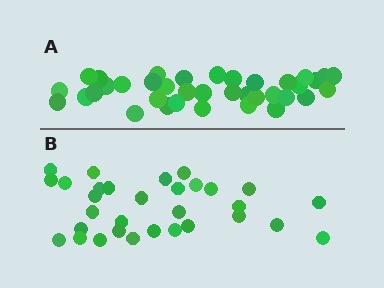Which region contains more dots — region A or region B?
Region A (the top region) has more dots.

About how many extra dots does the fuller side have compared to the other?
Region A has about 6 more dots than region B.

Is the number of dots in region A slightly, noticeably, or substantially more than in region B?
Region A has only slightly more — the two regions are fairly close. The ratio is roughly 1.2 to 1.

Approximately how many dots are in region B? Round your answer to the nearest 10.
About 30 dots. (The exact count is 31, which rounds to 30.)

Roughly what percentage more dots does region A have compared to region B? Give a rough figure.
About 20% more.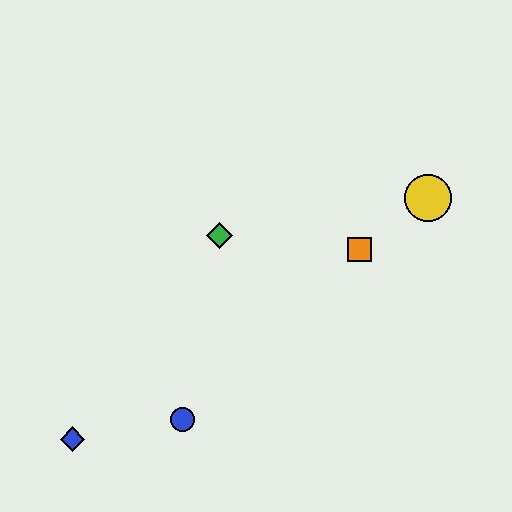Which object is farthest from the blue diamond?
The yellow circle is farthest from the blue diamond.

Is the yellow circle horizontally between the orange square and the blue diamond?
No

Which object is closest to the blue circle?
The blue diamond is closest to the blue circle.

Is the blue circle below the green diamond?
Yes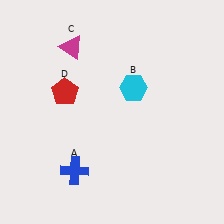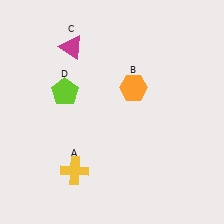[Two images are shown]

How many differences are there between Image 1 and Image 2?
There are 3 differences between the two images.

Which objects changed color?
A changed from blue to yellow. B changed from cyan to orange. D changed from red to lime.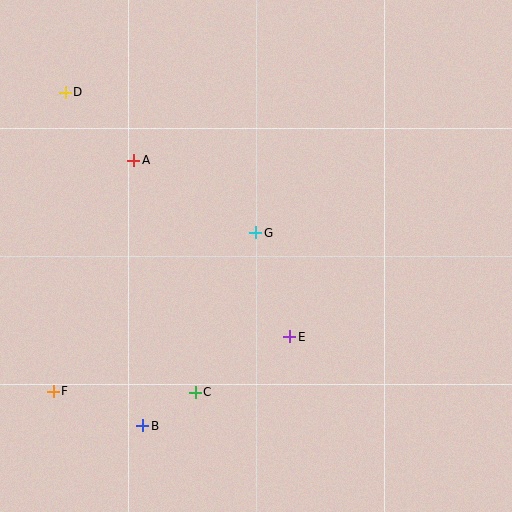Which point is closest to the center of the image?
Point G at (256, 233) is closest to the center.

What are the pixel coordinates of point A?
Point A is at (134, 160).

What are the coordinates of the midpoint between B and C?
The midpoint between B and C is at (169, 409).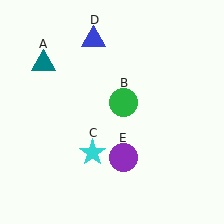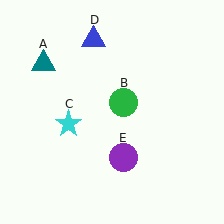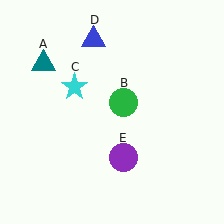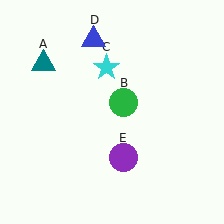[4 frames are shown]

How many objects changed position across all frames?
1 object changed position: cyan star (object C).